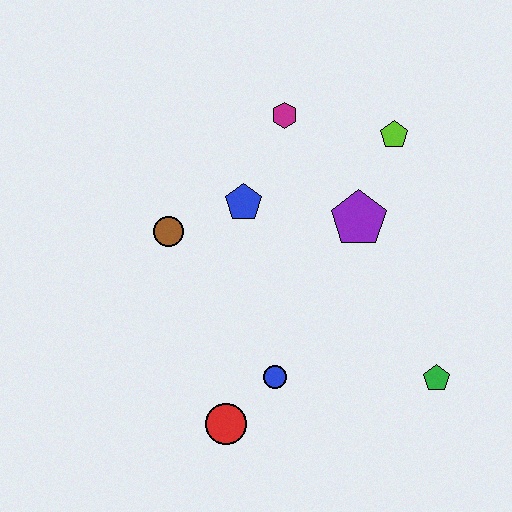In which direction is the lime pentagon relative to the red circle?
The lime pentagon is above the red circle.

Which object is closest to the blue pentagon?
The brown circle is closest to the blue pentagon.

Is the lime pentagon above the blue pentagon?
Yes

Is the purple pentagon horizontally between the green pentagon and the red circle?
Yes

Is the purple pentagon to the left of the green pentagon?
Yes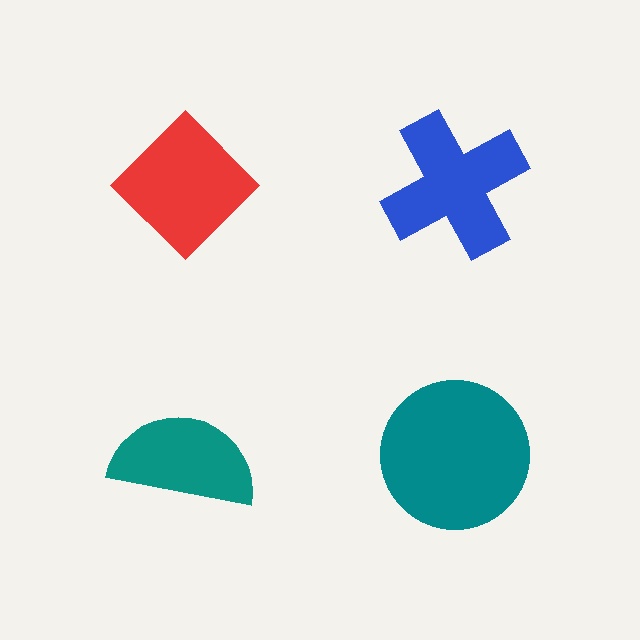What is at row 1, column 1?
A red diamond.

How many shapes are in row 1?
2 shapes.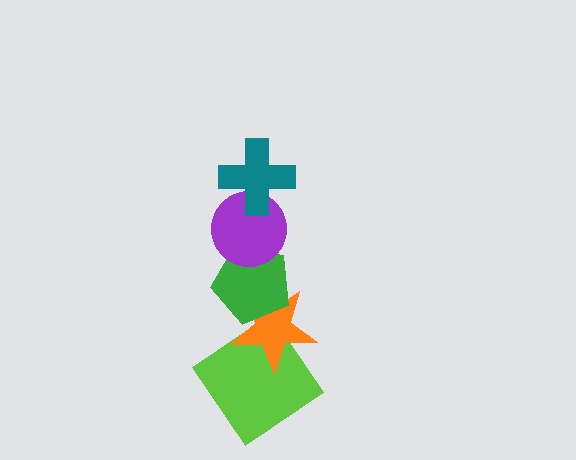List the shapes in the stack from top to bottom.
From top to bottom: the teal cross, the purple circle, the green pentagon, the orange star, the lime diamond.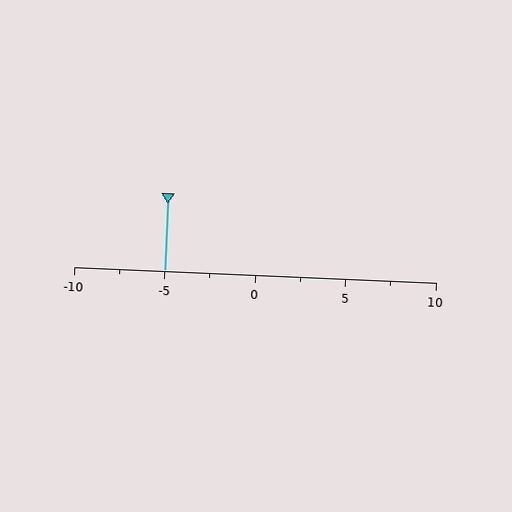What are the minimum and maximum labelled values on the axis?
The axis runs from -10 to 10.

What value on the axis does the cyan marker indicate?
The marker indicates approximately -5.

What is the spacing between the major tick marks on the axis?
The major ticks are spaced 5 apart.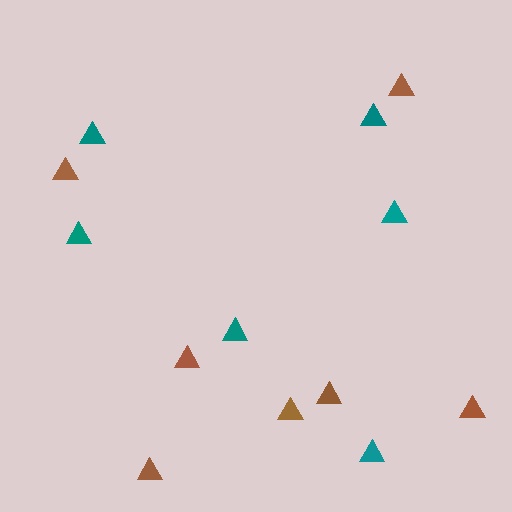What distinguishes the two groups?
There are 2 groups: one group of teal triangles (6) and one group of brown triangles (7).